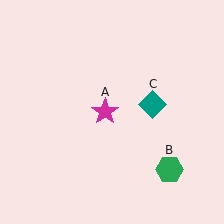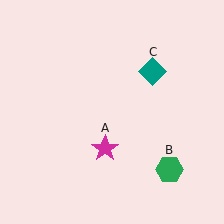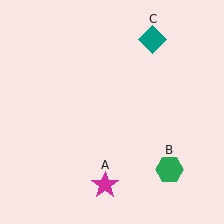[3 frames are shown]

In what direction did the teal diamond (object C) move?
The teal diamond (object C) moved up.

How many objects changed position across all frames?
2 objects changed position: magenta star (object A), teal diamond (object C).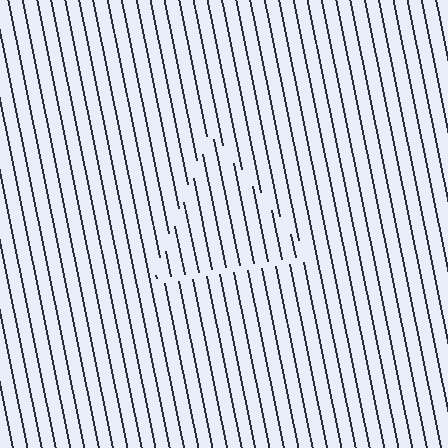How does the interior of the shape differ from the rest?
The interior of the shape contains the same grating, shifted by half a period — the contour is defined by the phase discontinuity where line-ends from the inner and outer gratings abut.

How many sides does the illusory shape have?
3 sides — the line-ends trace a triangle.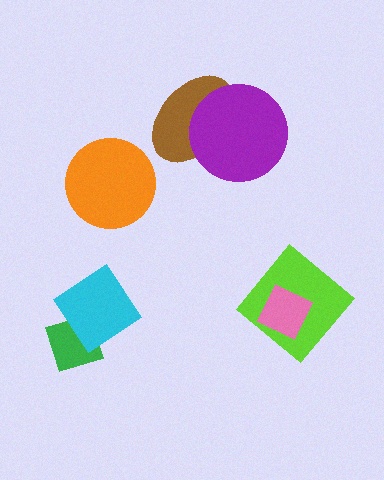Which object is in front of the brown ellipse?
The purple circle is in front of the brown ellipse.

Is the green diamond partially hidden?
Yes, it is partially covered by another shape.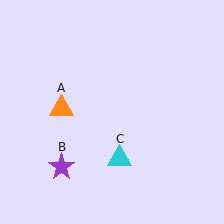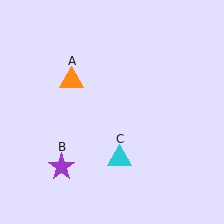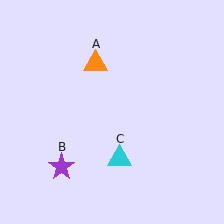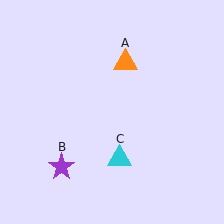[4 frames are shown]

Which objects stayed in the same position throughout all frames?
Purple star (object B) and cyan triangle (object C) remained stationary.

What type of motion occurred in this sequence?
The orange triangle (object A) rotated clockwise around the center of the scene.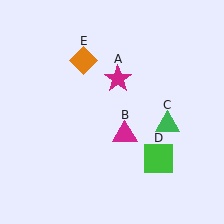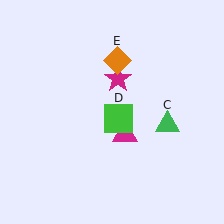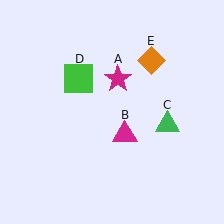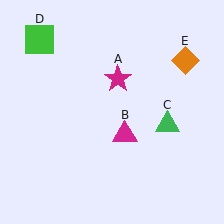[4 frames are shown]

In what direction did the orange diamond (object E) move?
The orange diamond (object E) moved right.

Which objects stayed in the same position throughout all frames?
Magenta star (object A) and magenta triangle (object B) and green triangle (object C) remained stationary.